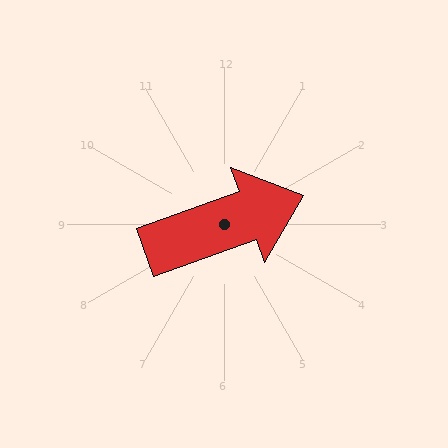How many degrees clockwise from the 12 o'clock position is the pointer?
Approximately 70 degrees.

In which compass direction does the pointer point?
East.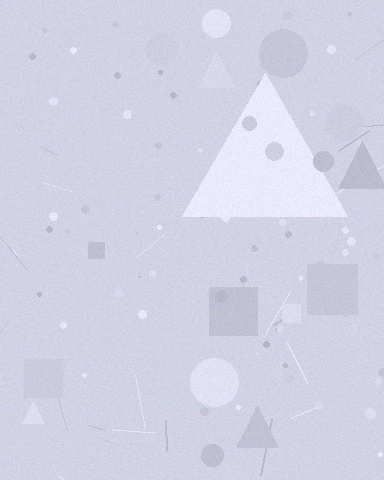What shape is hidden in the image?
A triangle is hidden in the image.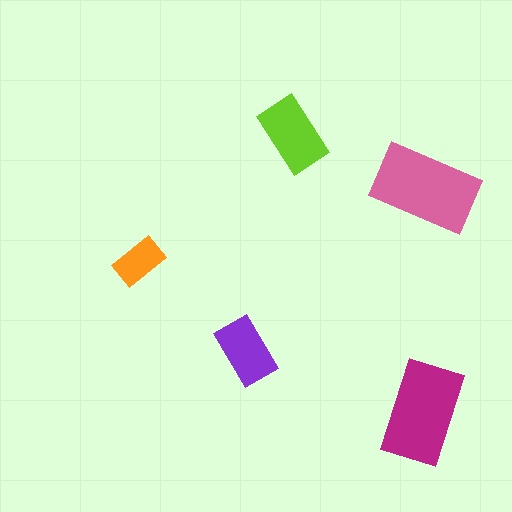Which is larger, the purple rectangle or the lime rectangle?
The lime one.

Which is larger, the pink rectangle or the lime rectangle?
The pink one.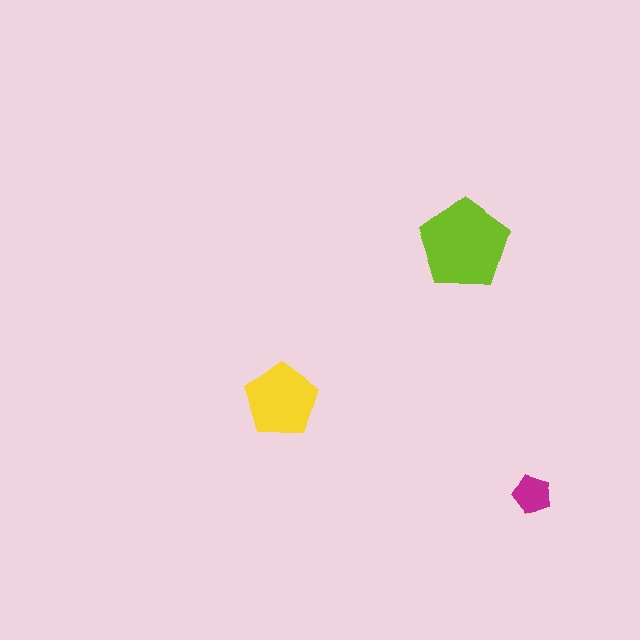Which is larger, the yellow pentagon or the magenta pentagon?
The yellow one.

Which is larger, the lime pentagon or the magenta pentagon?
The lime one.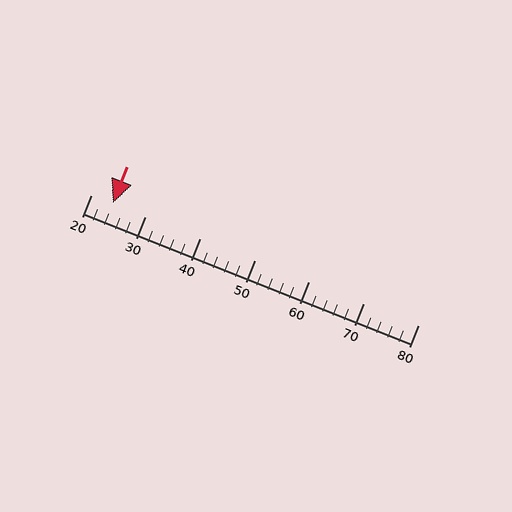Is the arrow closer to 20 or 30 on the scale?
The arrow is closer to 20.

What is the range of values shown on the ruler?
The ruler shows values from 20 to 80.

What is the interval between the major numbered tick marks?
The major tick marks are spaced 10 units apart.